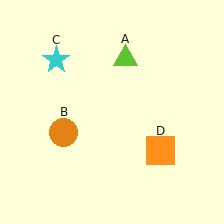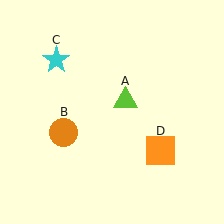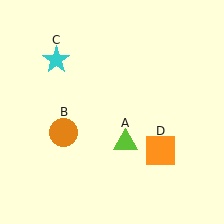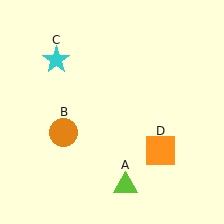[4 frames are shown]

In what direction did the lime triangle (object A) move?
The lime triangle (object A) moved down.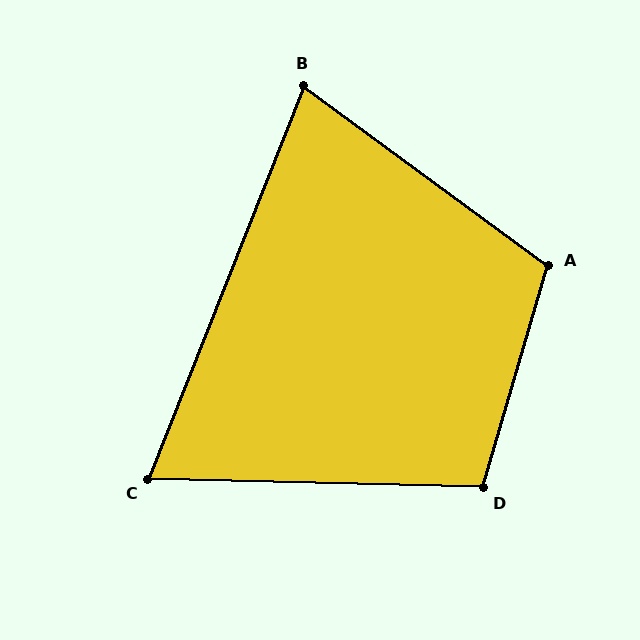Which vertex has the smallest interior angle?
C, at approximately 70 degrees.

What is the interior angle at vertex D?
Approximately 105 degrees (obtuse).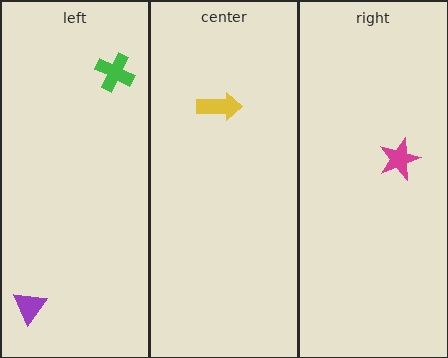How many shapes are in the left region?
2.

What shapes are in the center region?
The yellow arrow.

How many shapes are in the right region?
1.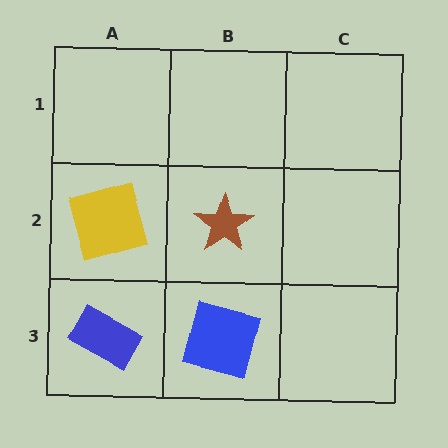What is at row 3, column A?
A blue rectangle.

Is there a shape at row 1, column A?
No, that cell is empty.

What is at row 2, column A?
A yellow square.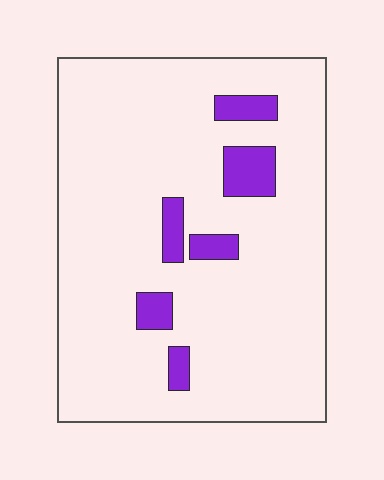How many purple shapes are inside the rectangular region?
6.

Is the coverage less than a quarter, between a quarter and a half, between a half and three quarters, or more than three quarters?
Less than a quarter.